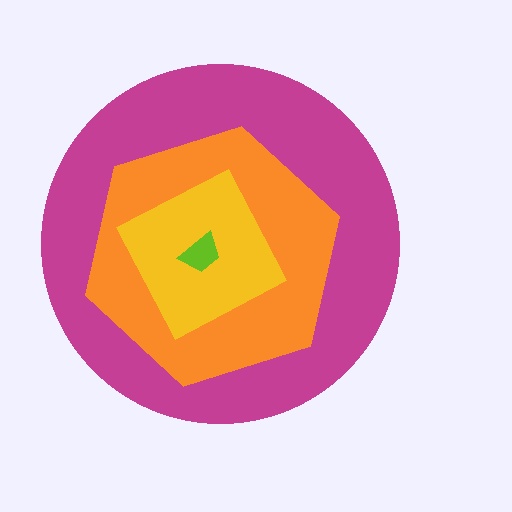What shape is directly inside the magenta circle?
The orange hexagon.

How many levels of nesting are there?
4.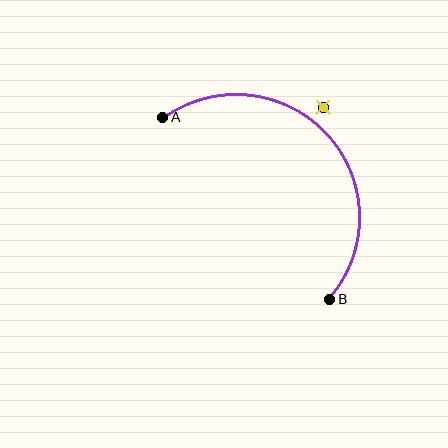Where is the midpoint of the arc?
The arc midpoint is the point on the curve farthest from the straight line joining A and B. It sits above and to the right of that line.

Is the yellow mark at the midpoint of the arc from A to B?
No — the yellow mark does not lie on the arc at all. It sits slightly outside the curve.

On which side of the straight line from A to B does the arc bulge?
The arc bulges above and to the right of the straight line connecting A and B.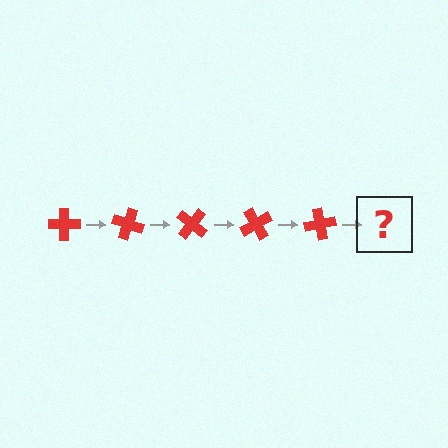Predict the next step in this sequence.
The next step is a red cross rotated 100 degrees.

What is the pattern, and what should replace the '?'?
The pattern is that the cross rotates 20 degrees each step. The '?' should be a red cross rotated 100 degrees.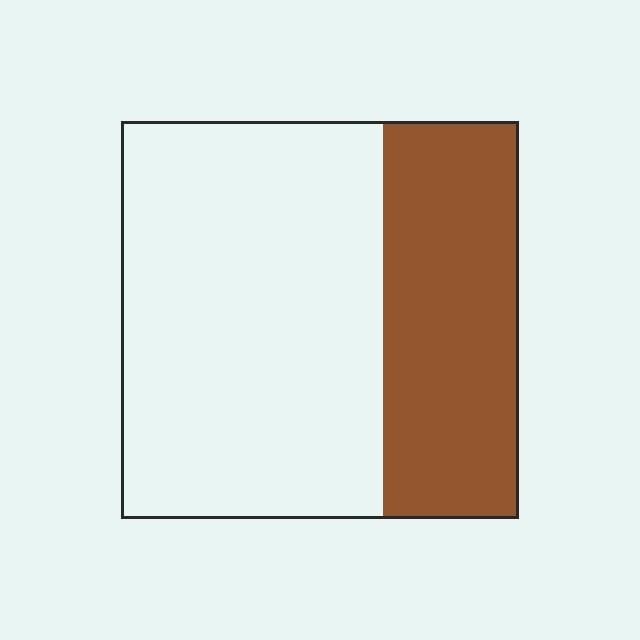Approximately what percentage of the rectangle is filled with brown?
Approximately 35%.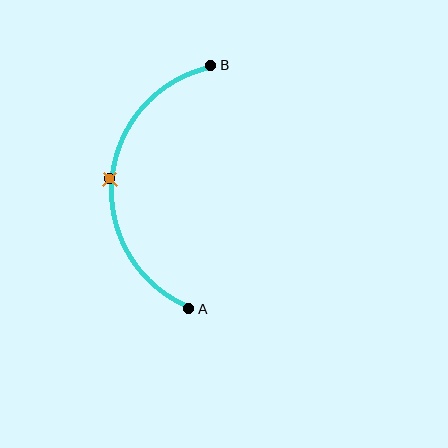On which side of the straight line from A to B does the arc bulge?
The arc bulges to the left of the straight line connecting A and B.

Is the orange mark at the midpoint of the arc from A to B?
Yes. The orange mark lies on the arc at equal arc-length from both A and B — it is the arc midpoint.